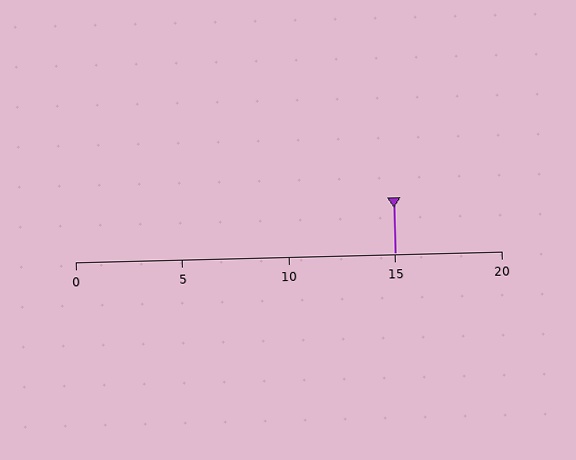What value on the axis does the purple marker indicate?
The marker indicates approximately 15.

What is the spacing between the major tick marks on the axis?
The major ticks are spaced 5 apart.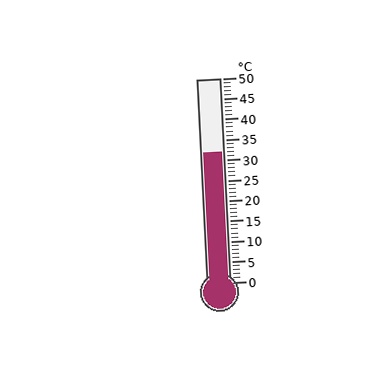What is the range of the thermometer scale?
The thermometer scale ranges from 0°C to 50°C.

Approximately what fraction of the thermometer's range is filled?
The thermometer is filled to approximately 65% of its range.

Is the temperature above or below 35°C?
The temperature is below 35°C.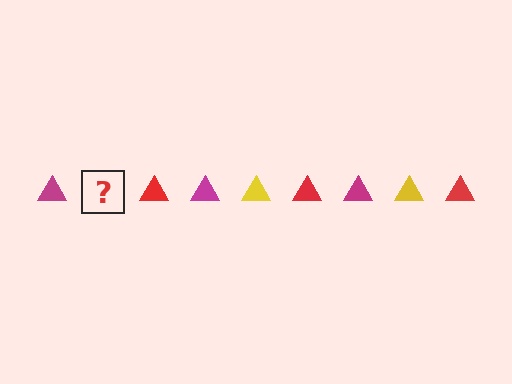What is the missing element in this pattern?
The missing element is a yellow triangle.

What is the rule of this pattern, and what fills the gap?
The rule is that the pattern cycles through magenta, yellow, red triangles. The gap should be filled with a yellow triangle.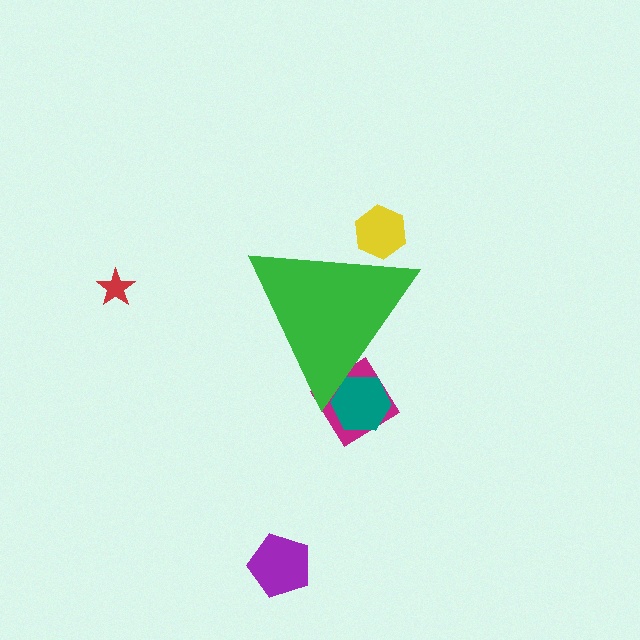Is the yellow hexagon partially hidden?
Yes, the yellow hexagon is partially hidden behind the green triangle.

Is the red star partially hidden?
No, the red star is fully visible.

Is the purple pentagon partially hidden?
No, the purple pentagon is fully visible.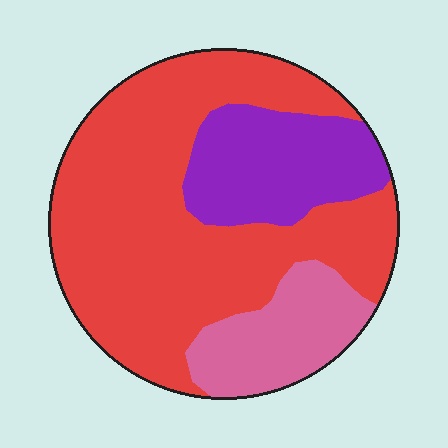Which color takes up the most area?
Red, at roughly 65%.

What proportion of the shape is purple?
Purple takes up about one fifth (1/5) of the shape.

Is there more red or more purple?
Red.